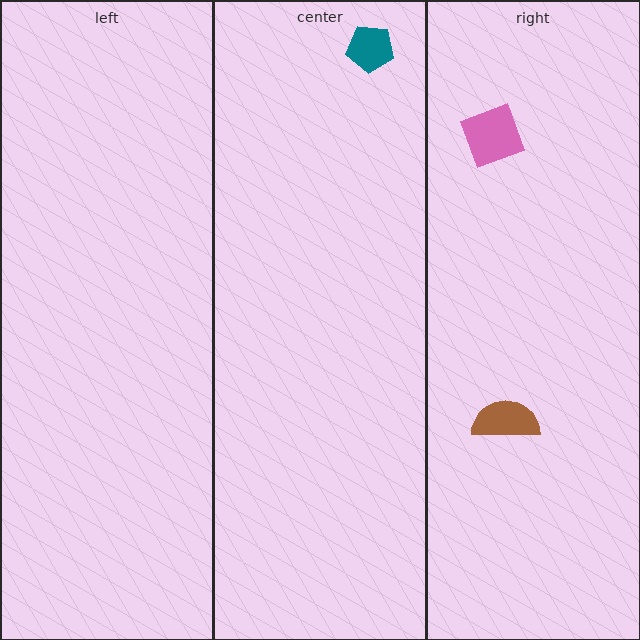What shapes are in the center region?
The teal pentagon.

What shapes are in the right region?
The pink square, the brown semicircle.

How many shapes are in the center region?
1.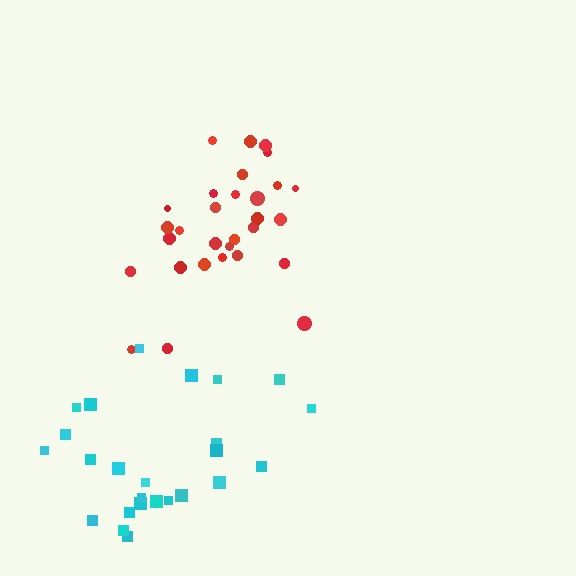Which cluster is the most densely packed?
Red.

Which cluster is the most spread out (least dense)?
Cyan.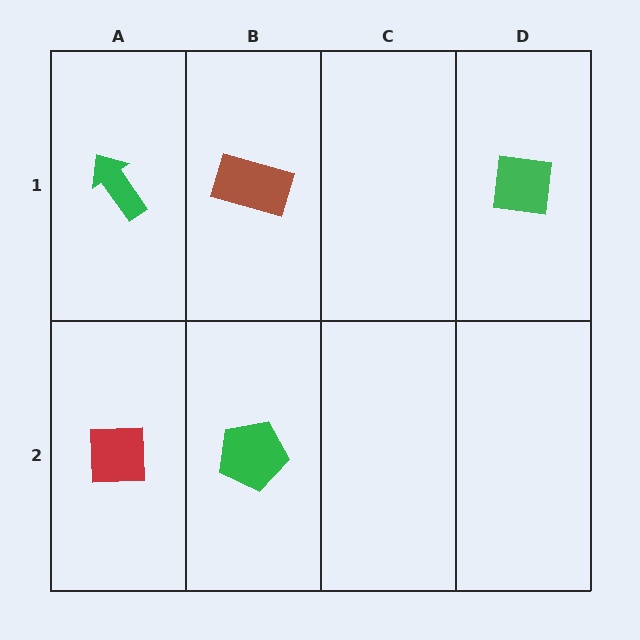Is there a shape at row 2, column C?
No, that cell is empty.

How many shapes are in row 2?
2 shapes.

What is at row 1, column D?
A green square.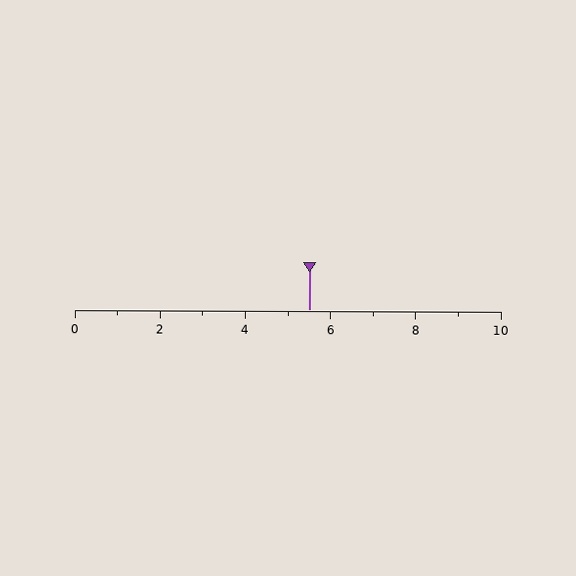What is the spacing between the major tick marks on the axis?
The major ticks are spaced 2 apart.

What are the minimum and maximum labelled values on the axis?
The axis runs from 0 to 10.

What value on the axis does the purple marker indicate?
The marker indicates approximately 5.5.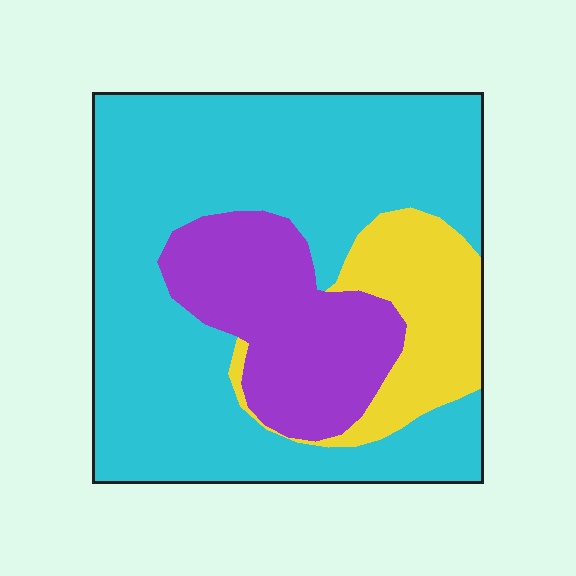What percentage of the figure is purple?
Purple takes up about one fifth (1/5) of the figure.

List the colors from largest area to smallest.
From largest to smallest: cyan, purple, yellow.